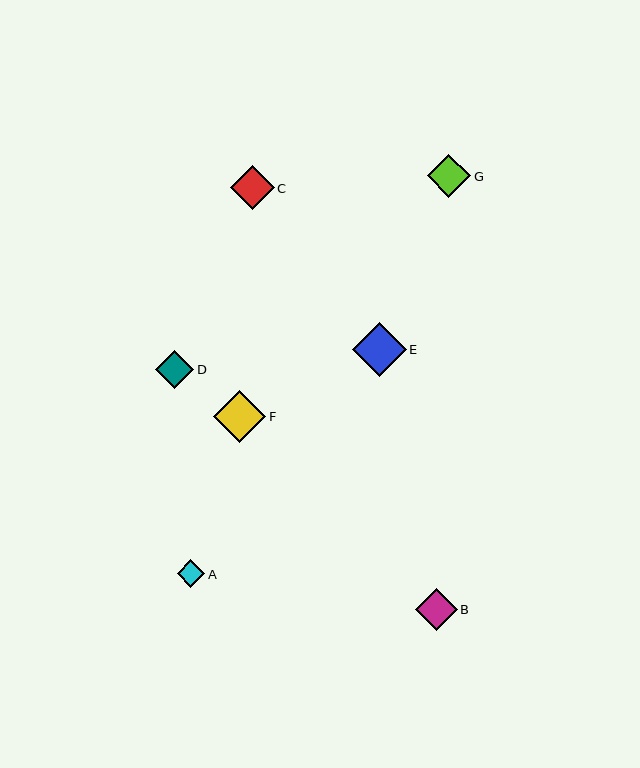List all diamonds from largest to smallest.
From largest to smallest: E, F, C, G, B, D, A.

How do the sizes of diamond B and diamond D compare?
Diamond B and diamond D are approximately the same size.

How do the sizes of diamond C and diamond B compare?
Diamond C and diamond B are approximately the same size.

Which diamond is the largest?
Diamond E is the largest with a size of approximately 54 pixels.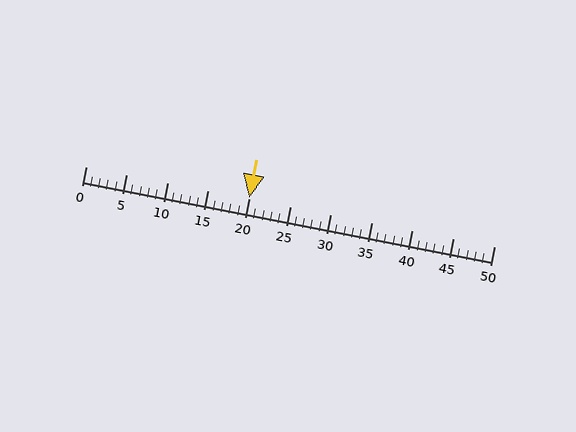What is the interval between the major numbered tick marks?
The major tick marks are spaced 5 units apart.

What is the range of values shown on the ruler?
The ruler shows values from 0 to 50.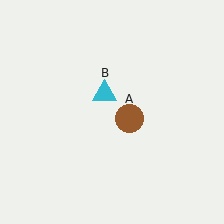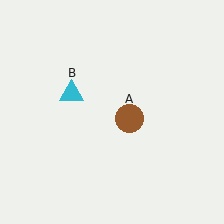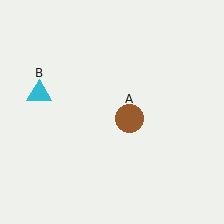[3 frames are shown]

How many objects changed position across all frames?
1 object changed position: cyan triangle (object B).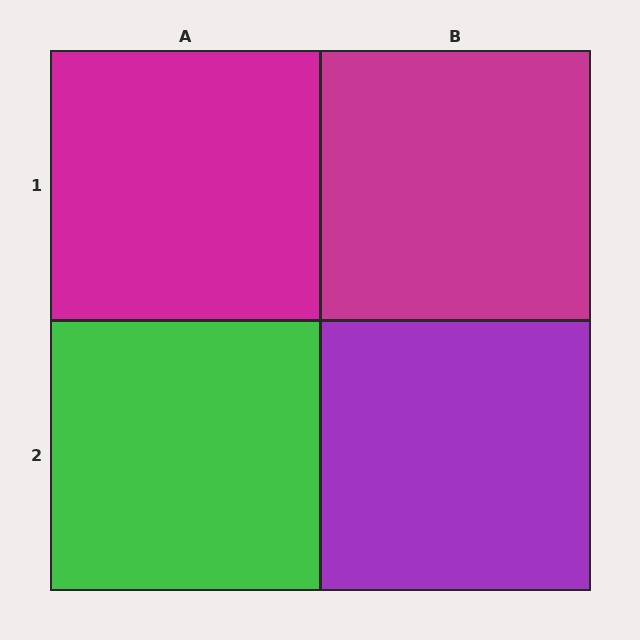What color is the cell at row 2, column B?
Purple.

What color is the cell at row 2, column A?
Green.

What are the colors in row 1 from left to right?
Magenta, magenta.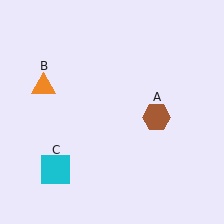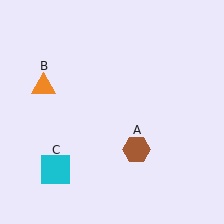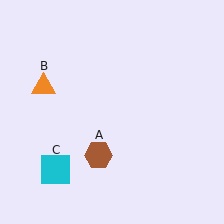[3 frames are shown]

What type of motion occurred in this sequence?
The brown hexagon (object A) rotated clockwise around the center of the scene.